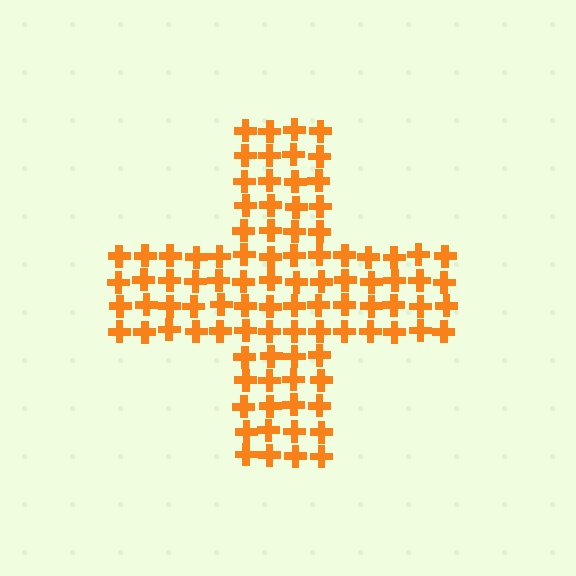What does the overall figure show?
The overall figure shows a cross.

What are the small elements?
The small elements are crosses.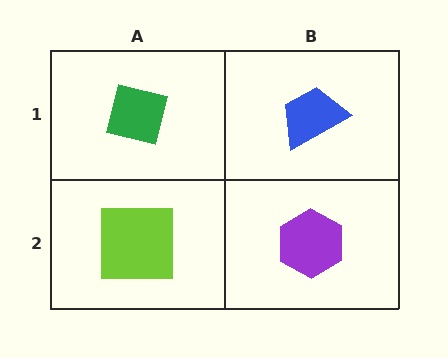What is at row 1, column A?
A green square.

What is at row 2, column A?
A lime square.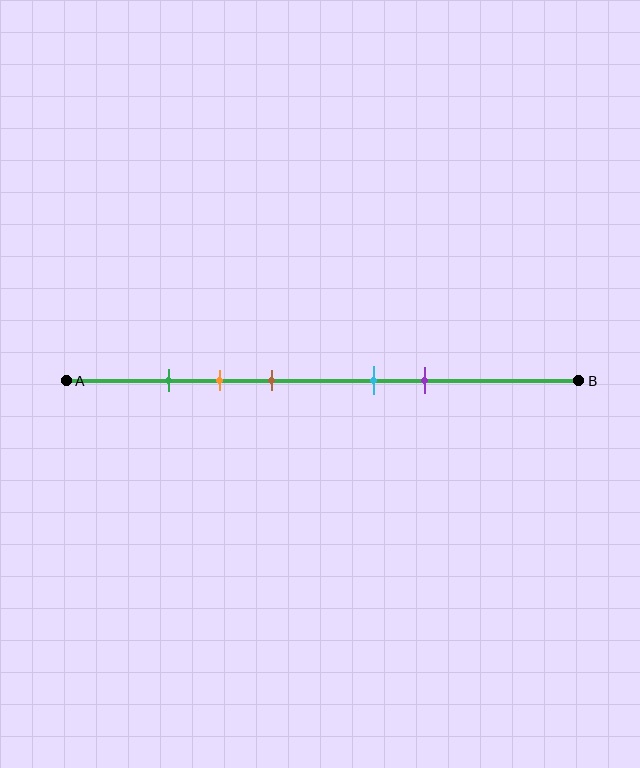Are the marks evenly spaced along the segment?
No, the marks are not evenly spaced.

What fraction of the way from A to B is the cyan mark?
The cyan mark is approximately 60% (0.6) of the way from A to B.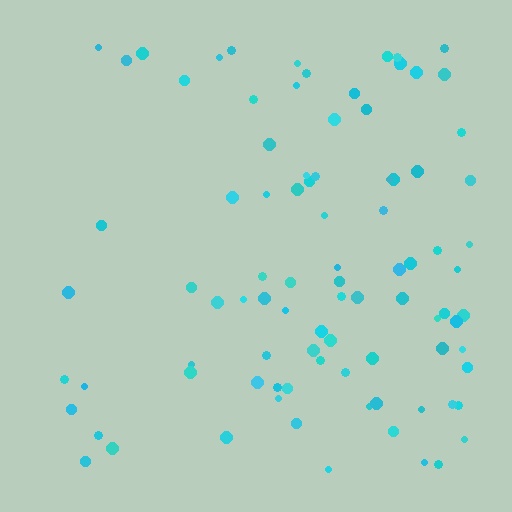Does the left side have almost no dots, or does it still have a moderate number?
Still a moderate number, just noticeably fewer than the right.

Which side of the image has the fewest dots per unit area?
The left.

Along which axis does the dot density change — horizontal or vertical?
Horizontal.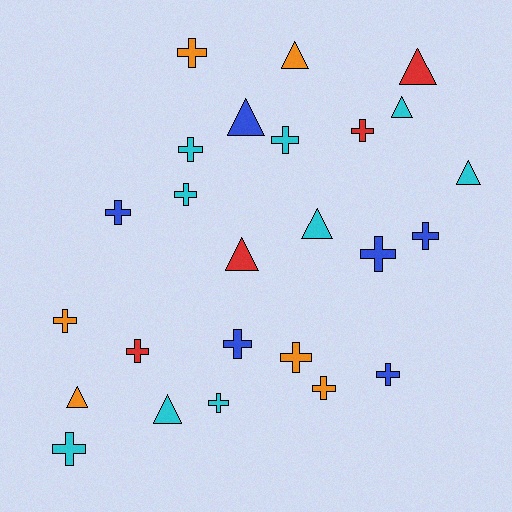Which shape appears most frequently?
Cross, with 16 objects.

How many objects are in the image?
There are 25 objects.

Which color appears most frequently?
Cyan, with 9 objects.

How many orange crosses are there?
There are 4 orange crosses.